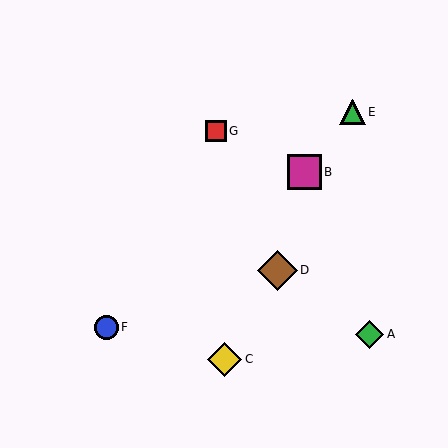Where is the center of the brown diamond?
The center of the brown diamond is at (277, 271).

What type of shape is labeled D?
Shape D is a brown diamond.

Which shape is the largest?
The brown diamond (labeled D) is the largest.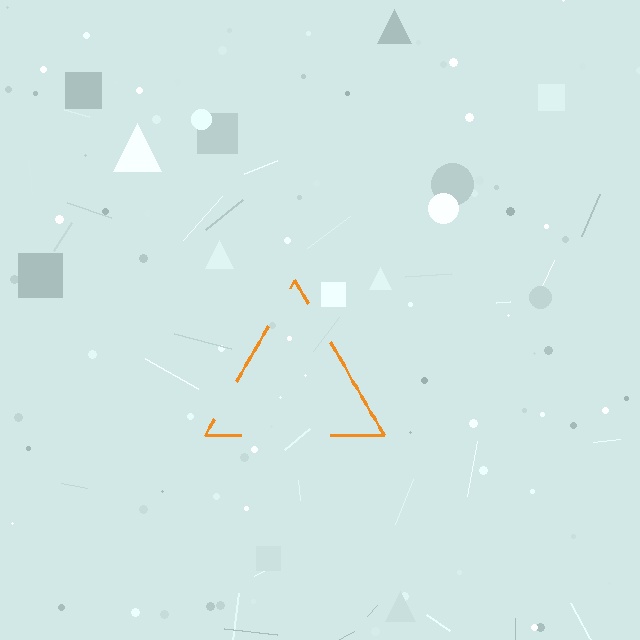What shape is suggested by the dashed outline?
The dashed outline suggests a triangle.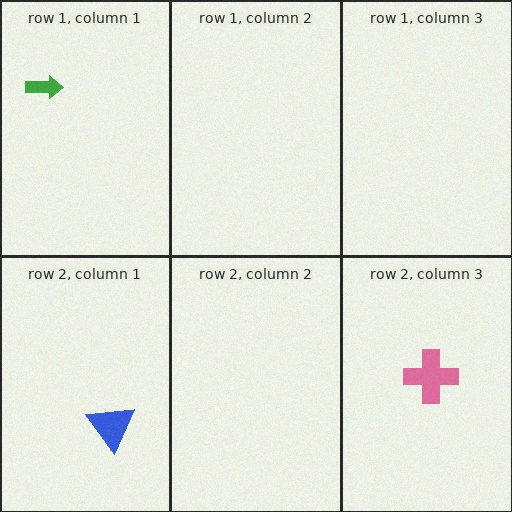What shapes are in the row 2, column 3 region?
The pink cross.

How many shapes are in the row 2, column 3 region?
1.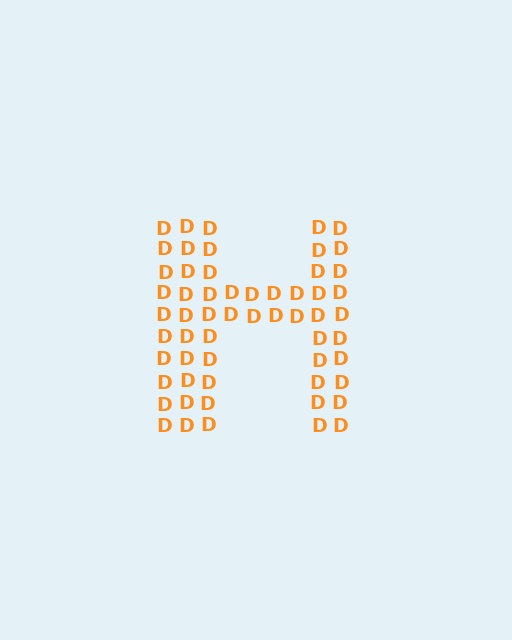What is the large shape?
The large shape is the letter H.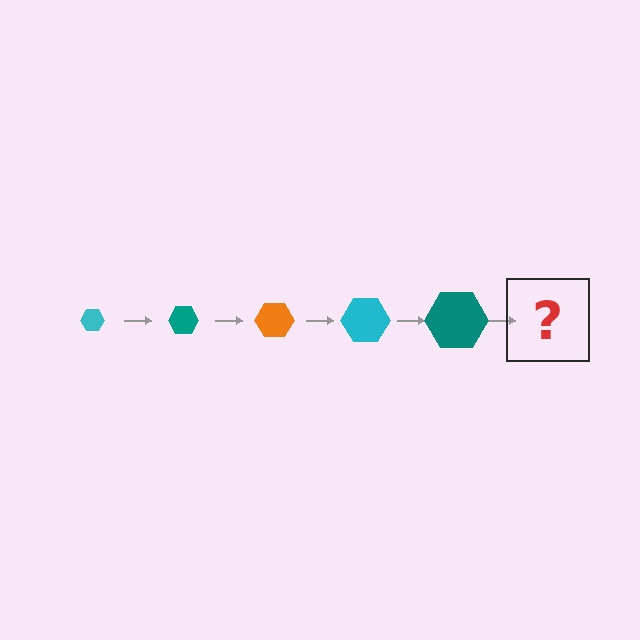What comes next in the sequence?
The next element should be an orange hexagon, larger than the previous one.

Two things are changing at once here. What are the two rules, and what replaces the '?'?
The two rules are that the hexagon grows larger each step and the color cycles through cyan, teal, and orange. The '?' should be an orange hexagon, larger than the previous one.